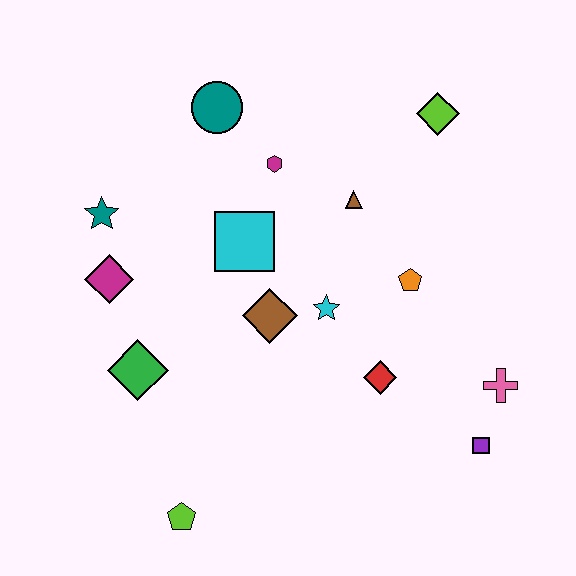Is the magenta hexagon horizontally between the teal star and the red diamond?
Yes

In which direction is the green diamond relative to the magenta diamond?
The green diamond is below the magenta diamond.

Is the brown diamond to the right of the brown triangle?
No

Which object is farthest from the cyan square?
The purple square is farthest from the cyan square.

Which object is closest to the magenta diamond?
The teal star is closest to the magenta diamond.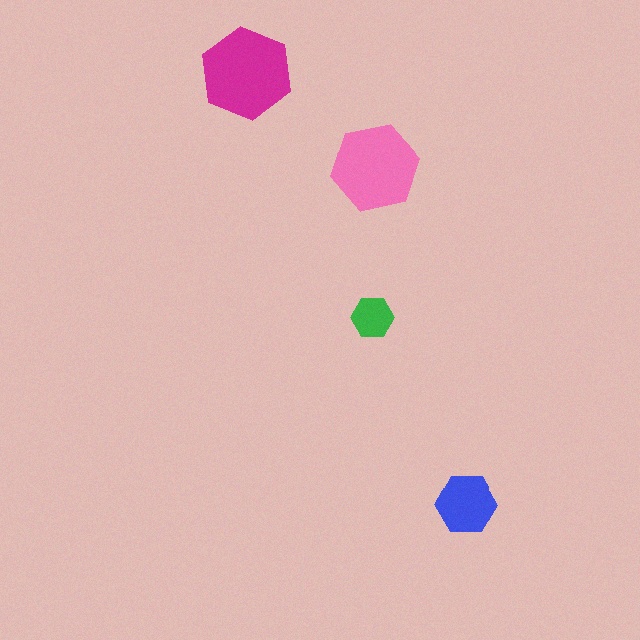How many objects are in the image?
There are 4 objects in the image.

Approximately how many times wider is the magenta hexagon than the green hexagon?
About 2 times wider.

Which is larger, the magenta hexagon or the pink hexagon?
The magenta one.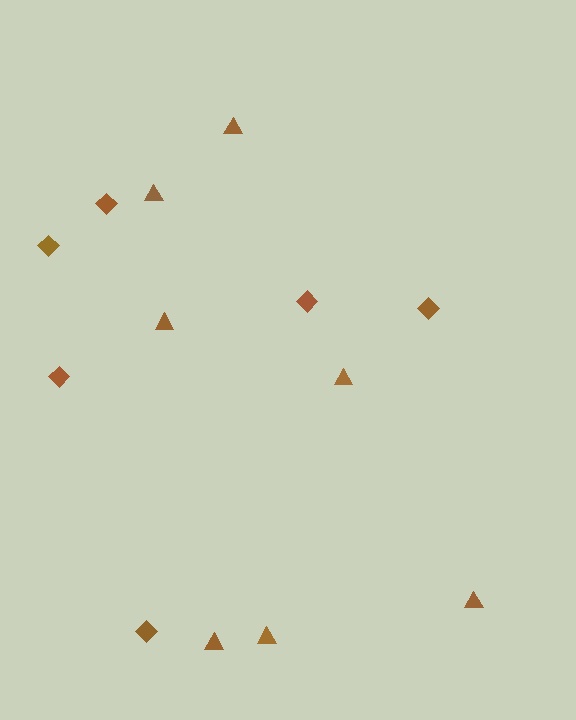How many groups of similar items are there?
There are 2 groups: one group of triangles (7) and one group of diamonds (6).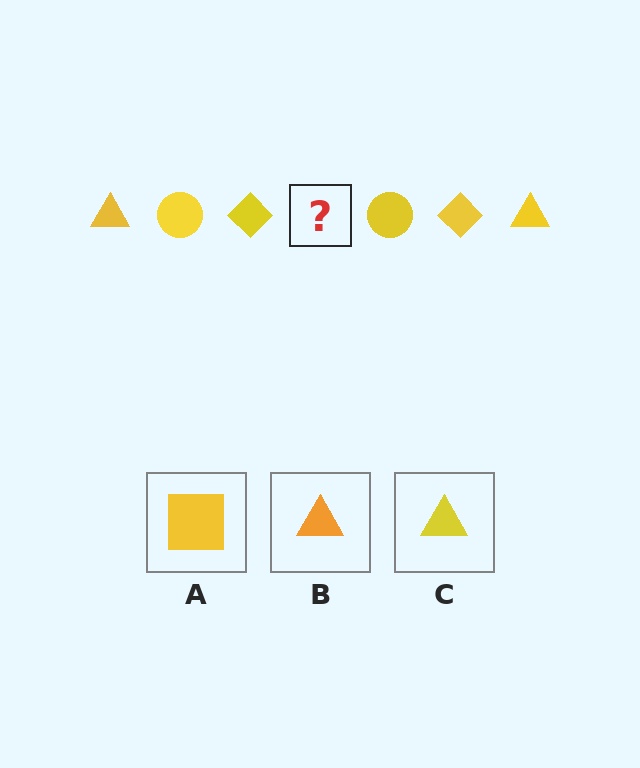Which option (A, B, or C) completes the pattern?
C.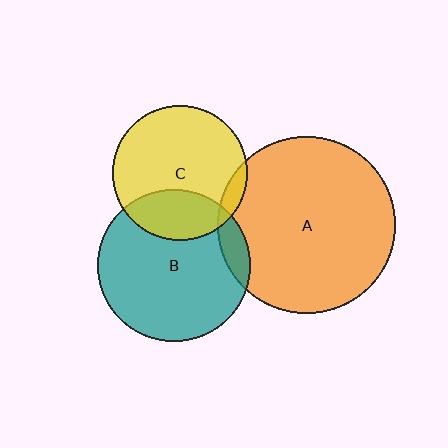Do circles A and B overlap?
Yes.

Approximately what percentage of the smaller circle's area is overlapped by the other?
Approximately 10%.